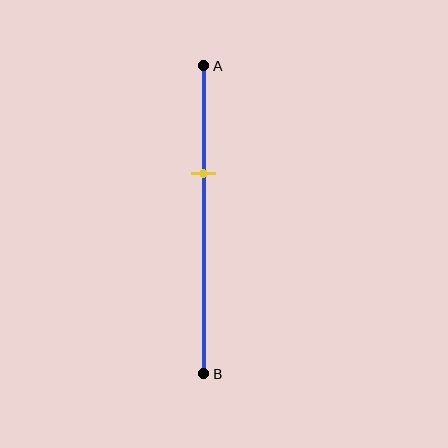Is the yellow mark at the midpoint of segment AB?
No, the mark is at about 35% from A, not at the 50% midpoint.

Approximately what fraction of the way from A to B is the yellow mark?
The yellow mark is approximately 35% of the way from A to B.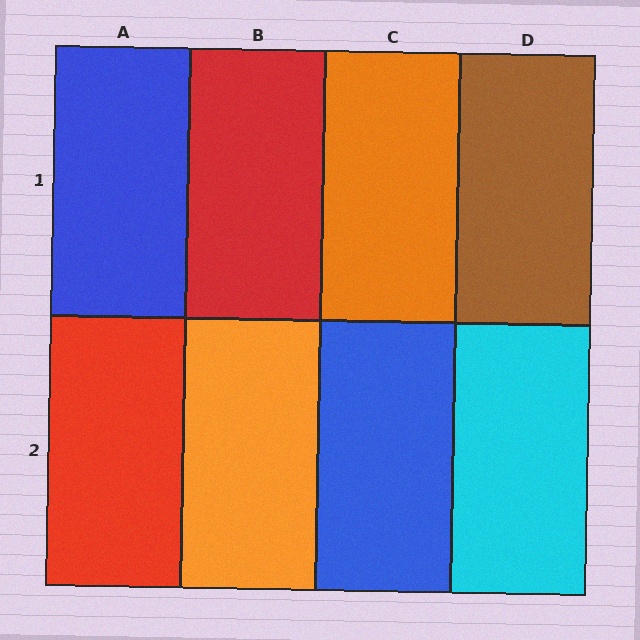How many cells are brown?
1 cell is brown.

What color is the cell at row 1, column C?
Orange.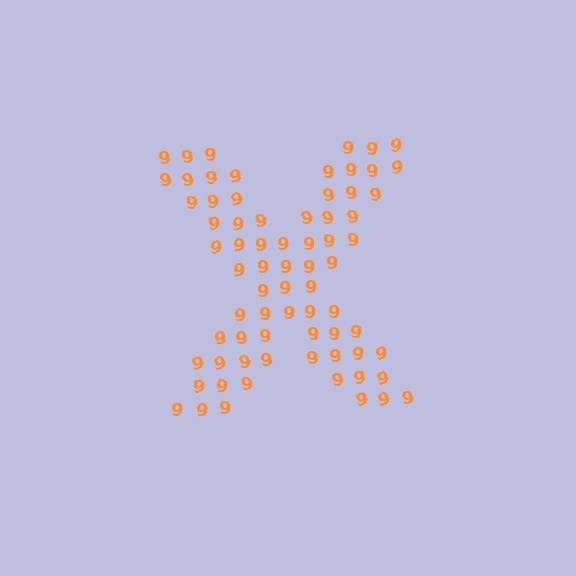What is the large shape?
The large shape is the letter X.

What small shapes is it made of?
It is made of small digit 9's.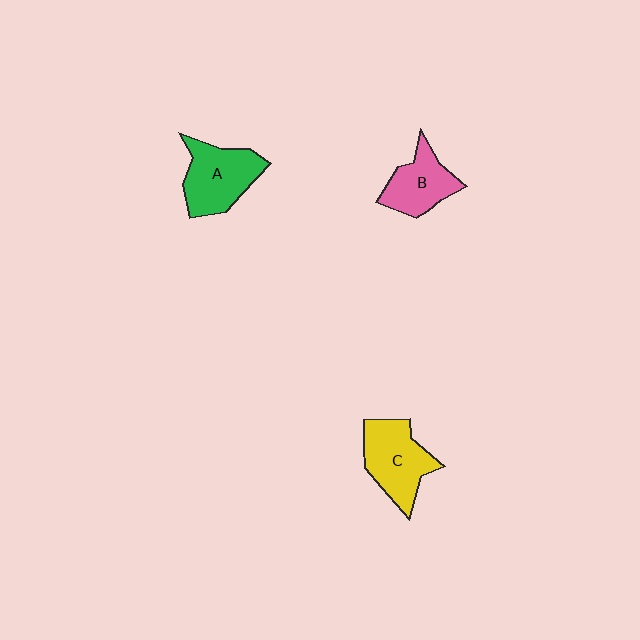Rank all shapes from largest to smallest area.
From largest to smallest: A (green), C (yellow), B (pink).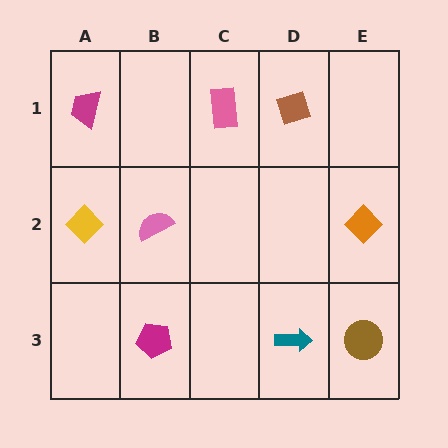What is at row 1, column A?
A magenta trapezoid.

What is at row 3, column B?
A magenta pentagon.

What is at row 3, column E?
A brown circle.